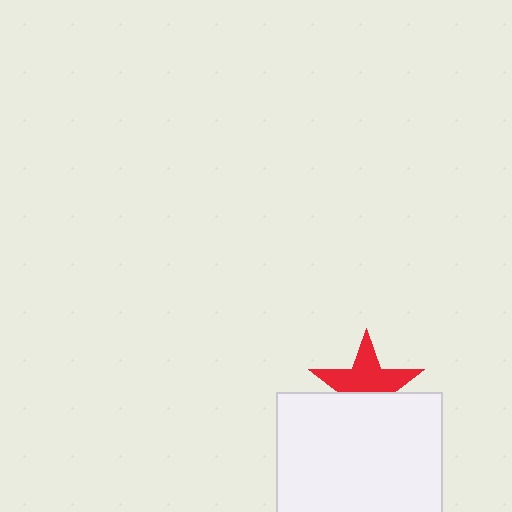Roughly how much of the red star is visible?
About half of it is visible (roughly 58%).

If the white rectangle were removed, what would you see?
You would see the complete red star.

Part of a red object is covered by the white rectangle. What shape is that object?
It is a star.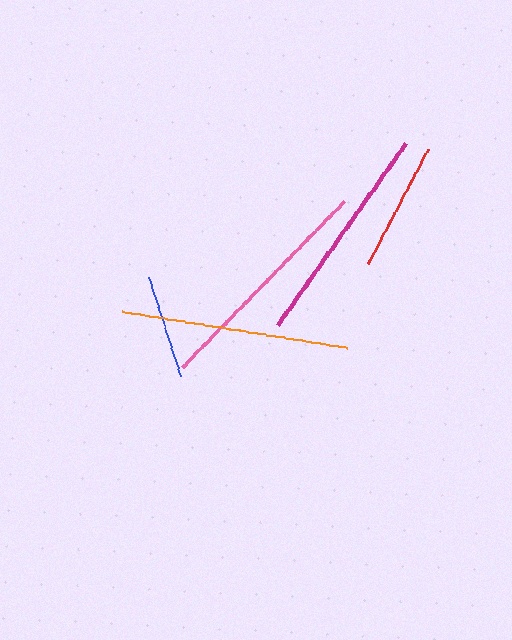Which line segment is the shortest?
The blue line is the shortest at approximately 105 pixels.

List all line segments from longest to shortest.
From longest to shortest: pink, orange, magenta, red, blue.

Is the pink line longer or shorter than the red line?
The pink line is longer than the red line.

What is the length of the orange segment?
The orange segment is approximately 227 pixels long.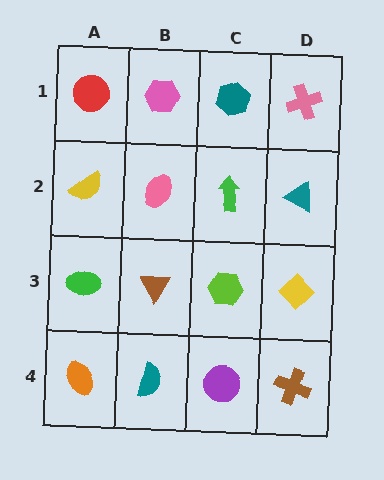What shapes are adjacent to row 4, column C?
A lime hexagon (row 3, column C), a teal semicircle (row 4, column B), a brown cross (row 4, column D).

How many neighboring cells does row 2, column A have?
3.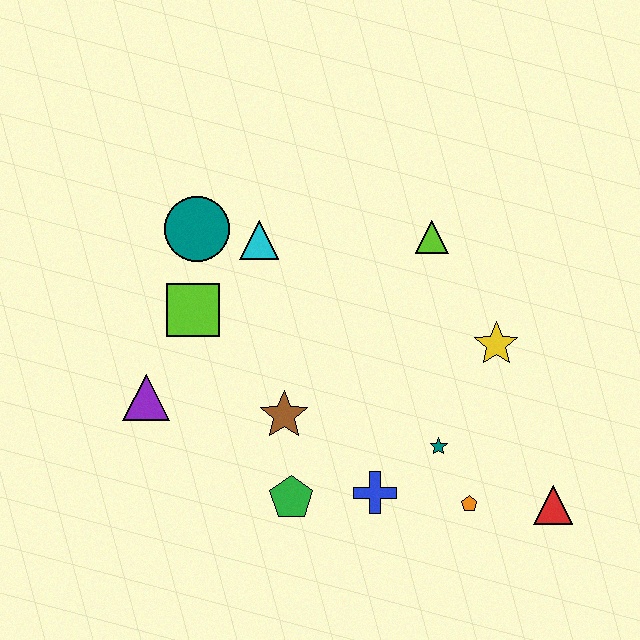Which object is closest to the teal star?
The orange pentagon is closest to the teal star.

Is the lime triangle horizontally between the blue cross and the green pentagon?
No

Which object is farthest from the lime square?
The red triangle is farthest from the lime square.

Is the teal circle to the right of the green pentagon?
No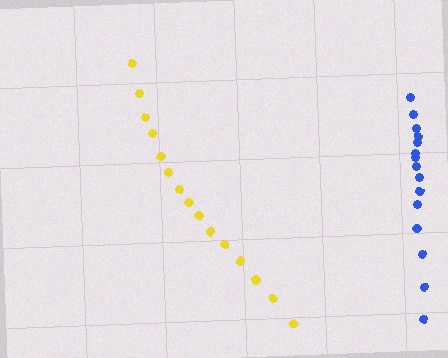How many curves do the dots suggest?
There are 2 distinct paths.